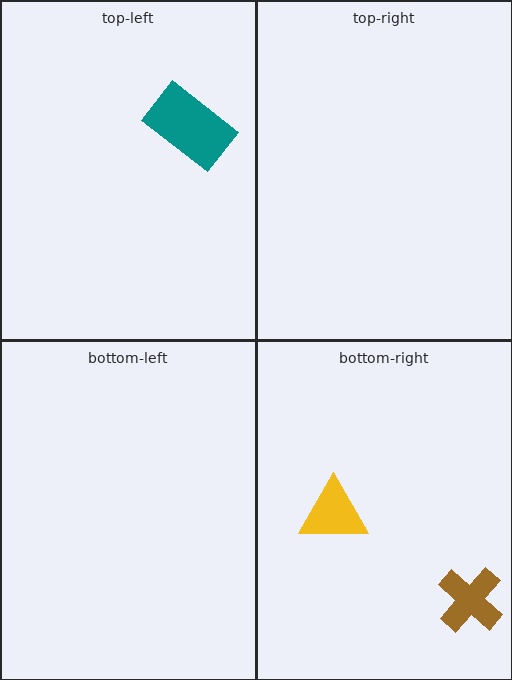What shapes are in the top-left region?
The teal rectangle.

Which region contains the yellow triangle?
The bottom-right region.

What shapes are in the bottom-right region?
The brown cross, the yellow triangle.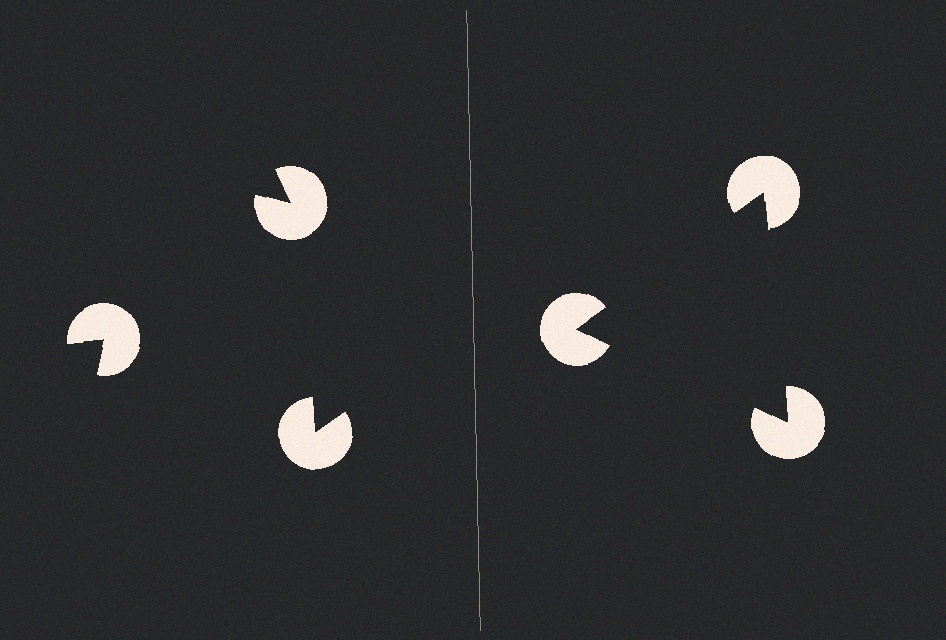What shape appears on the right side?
An illusory triangle.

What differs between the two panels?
The pac-man discs are positioned identically on both sides; only the wedge orientations differ. On the right they align to a triangle; on the left they are misaligned.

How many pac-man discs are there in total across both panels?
6 — 3 on each side.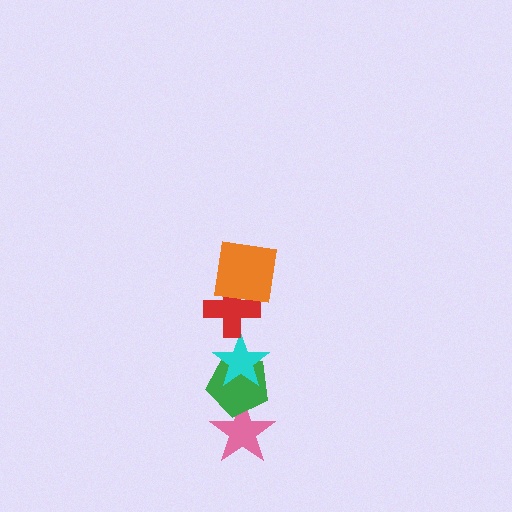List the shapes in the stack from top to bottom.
From top to bottom: the orange square, the red cross, the cyan star, the green pentagon, the pink star.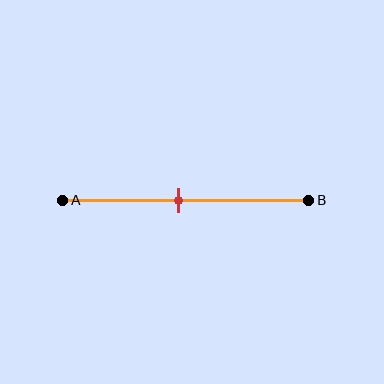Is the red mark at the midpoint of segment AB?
Yes, the mark is approximately at the midpoint.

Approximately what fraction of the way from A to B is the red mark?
The red mark is approximately 45% of the way from A to B.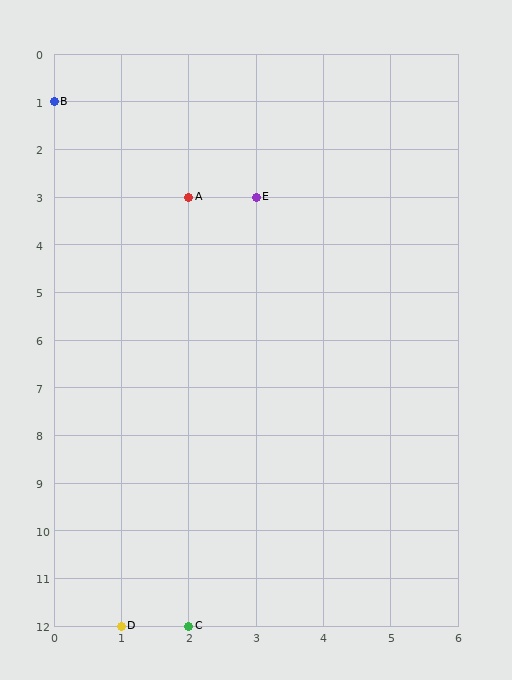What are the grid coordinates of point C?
Point C is at grid coordinates (2, 12).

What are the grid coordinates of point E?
Point E is at grid coordinates (3, 3).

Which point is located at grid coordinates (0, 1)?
Point B is at (0, 1).